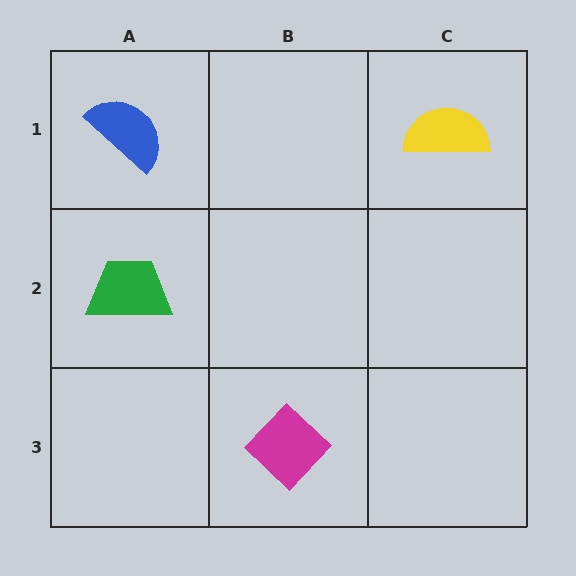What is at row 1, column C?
A yellow semicircle.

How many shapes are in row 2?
1 shape.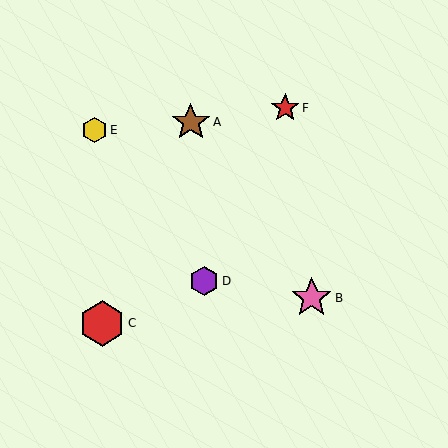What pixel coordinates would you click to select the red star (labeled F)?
Click at (285, 108) to select the red star F.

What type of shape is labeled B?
Shape B is a pink star.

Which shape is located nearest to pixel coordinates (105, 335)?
The red hexagon (labeled C) at (102, 323) is nearest to that location.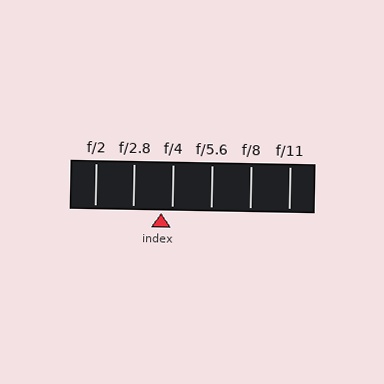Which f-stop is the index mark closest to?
The index mark is closest to f/4.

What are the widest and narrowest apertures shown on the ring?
The widest aperture shown is f/2 and the narrowest is f/11.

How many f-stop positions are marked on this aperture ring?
There are 6 f-stop positions marked.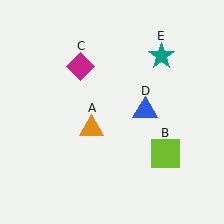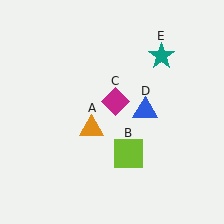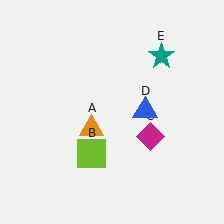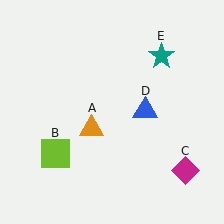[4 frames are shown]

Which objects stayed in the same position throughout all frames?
Orange triangle (object A) and blue triangle (object D) and teal star (object E) remained stationary.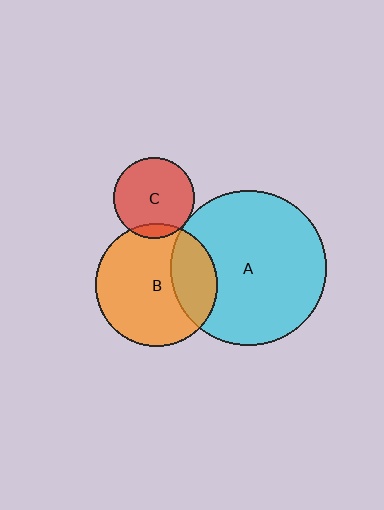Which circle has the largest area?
Circle A (cyan).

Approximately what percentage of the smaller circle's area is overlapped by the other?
Approximately 25%.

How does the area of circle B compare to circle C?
Approximately 2.3 times.